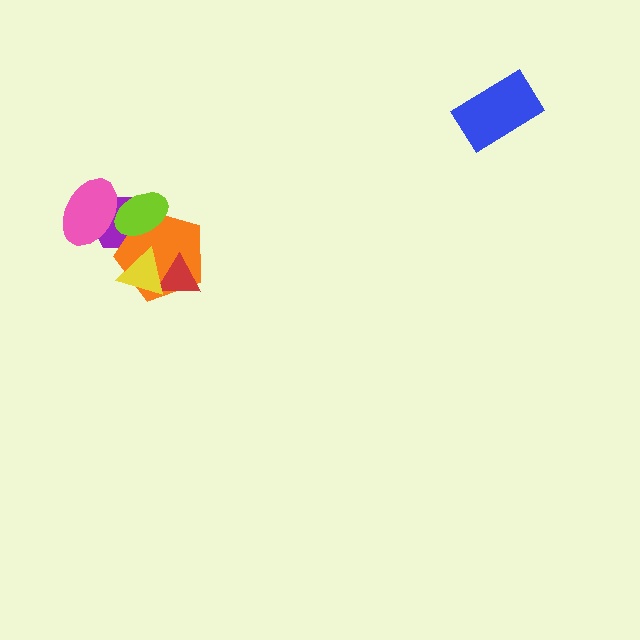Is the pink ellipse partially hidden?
Yes, it is partially covered by another shape.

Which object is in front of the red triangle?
The yellow triangle is in front of the red triangle.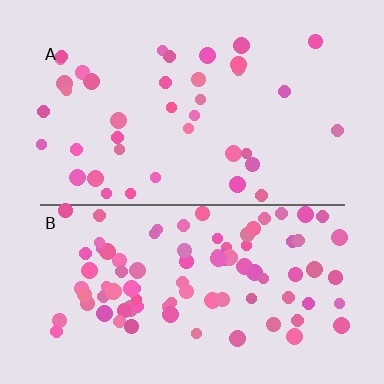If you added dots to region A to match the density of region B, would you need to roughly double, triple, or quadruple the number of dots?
Approximately double.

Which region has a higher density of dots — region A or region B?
B (the bottom).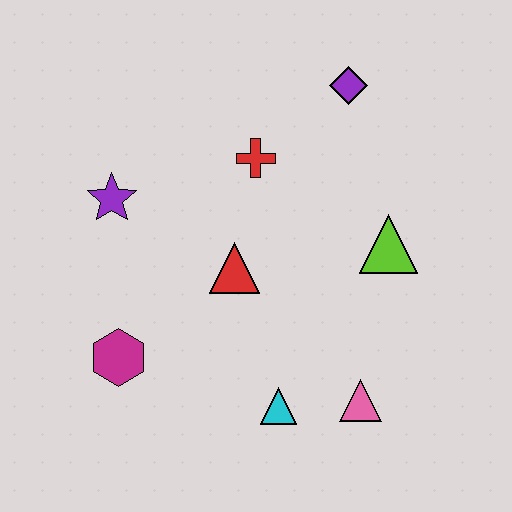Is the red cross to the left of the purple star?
No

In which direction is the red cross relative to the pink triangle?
The red cross is above the pink triangle.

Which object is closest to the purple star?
The red triangle is closest to the purple star.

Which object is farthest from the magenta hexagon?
The purple diamond is farthest from the magenta hexagon.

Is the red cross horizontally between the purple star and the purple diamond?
Yes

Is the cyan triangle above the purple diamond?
No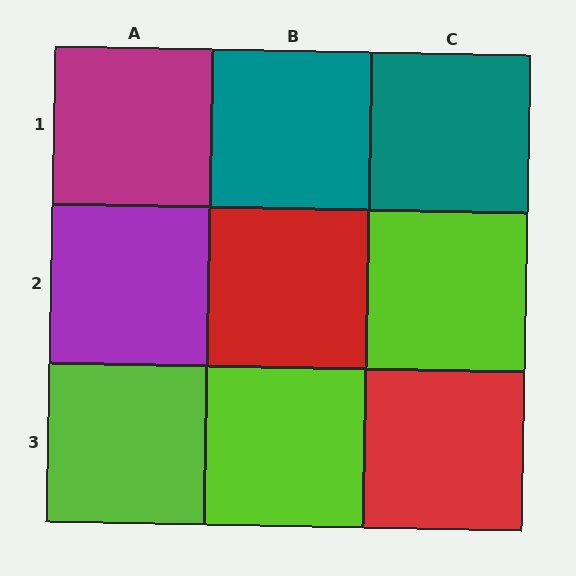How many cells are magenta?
1 cell is magenta.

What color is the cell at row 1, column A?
Magenta.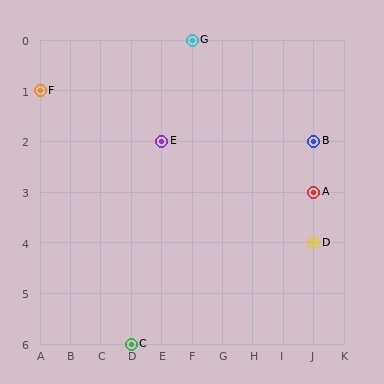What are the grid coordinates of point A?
Point A is at grid coordinates (J, 3).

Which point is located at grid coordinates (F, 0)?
Point G is at (F, 0).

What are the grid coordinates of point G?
Point G is at grid coordinates (F, 0).